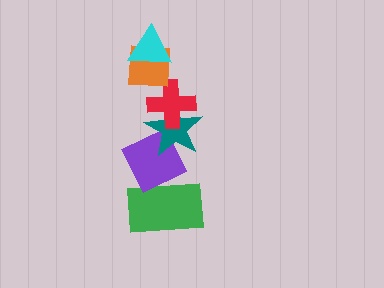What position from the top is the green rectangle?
The green rectangle is 6th from the top.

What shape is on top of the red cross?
The orange square is on top of the red cross.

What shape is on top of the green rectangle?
The purple diamond is on top of the green rectangle.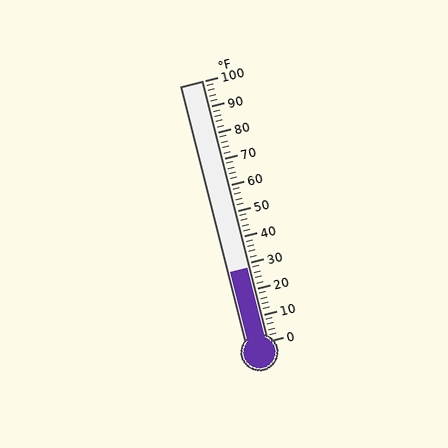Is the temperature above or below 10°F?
The temperature is above 10°F.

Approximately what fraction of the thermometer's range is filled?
The thermometer is filled to approximately 30% of its range.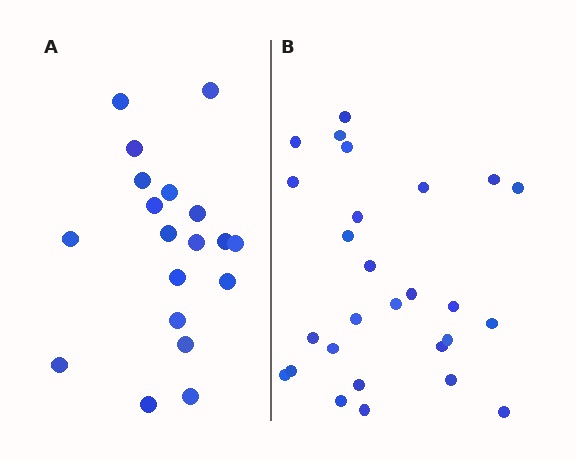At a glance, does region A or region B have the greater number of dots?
Region B (the right region) has more dots.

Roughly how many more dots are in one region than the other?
Region B has roughly 8 or so more dots than region A.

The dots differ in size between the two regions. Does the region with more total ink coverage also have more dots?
No. Region A has more total ink coverage because its dots are larger, but region B actually contains more individual dots. Total area can be misleading — the number of items is what matters here.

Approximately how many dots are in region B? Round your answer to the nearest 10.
About 30 dots. (The exact count is 27, which rounds to 30.)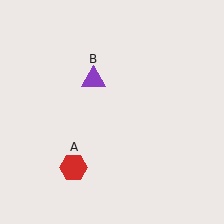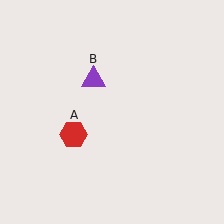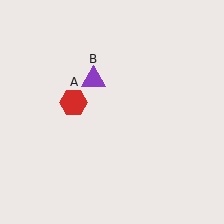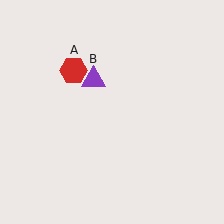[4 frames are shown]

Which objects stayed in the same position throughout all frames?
Purple triangle (object B) remained stationary.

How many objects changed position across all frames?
1 object changed position: red hexagon (object A).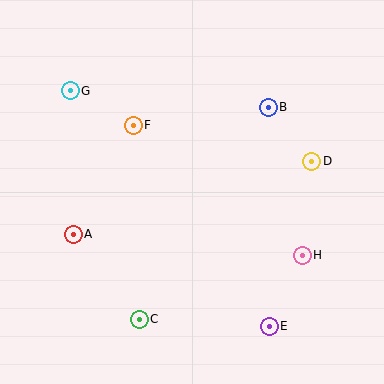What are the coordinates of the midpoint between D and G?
The midpoint between D and G is at (191, 126).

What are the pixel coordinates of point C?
Point C is at (139, 319).